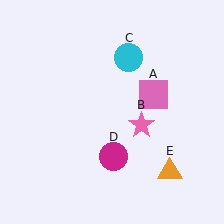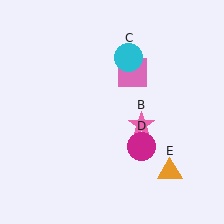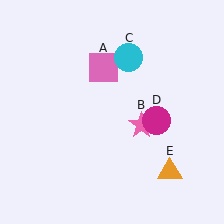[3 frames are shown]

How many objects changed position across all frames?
2 objects changed position: pink square (object A), magenta circle (object D).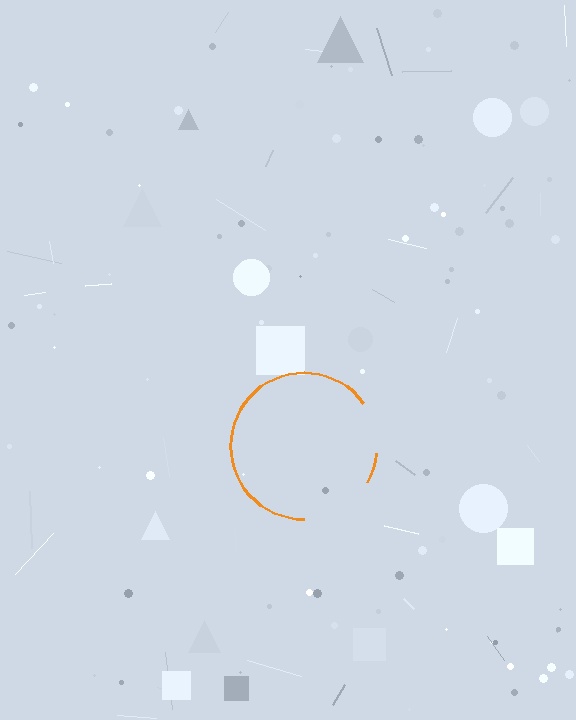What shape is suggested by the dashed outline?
The dashed outline suggests a circle.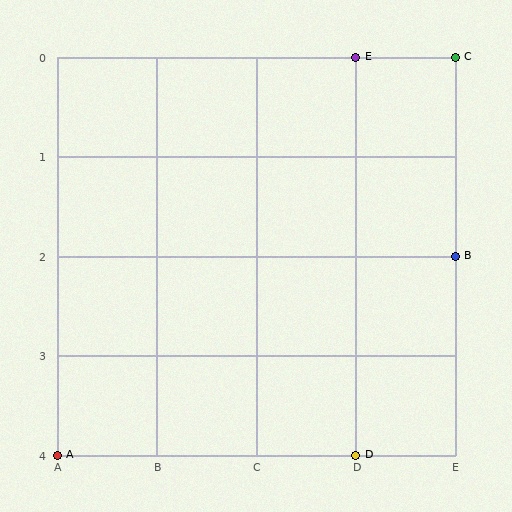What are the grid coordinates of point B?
Point B is at grid coordinates (E, 2).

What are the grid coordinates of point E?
Point E is at grid coordinates (D, 0).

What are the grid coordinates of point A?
Point A is at grid coordinates (A, 4).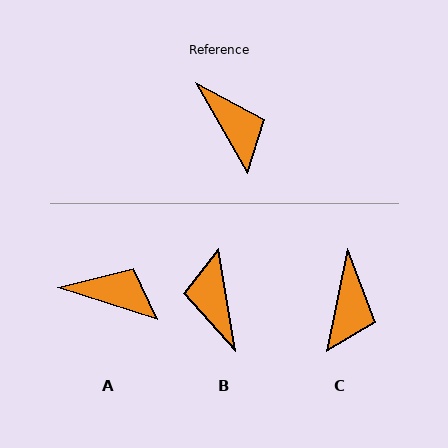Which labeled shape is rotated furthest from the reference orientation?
B, about 160 degrees away.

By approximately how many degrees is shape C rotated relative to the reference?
Approximately 41 degrees clockwise.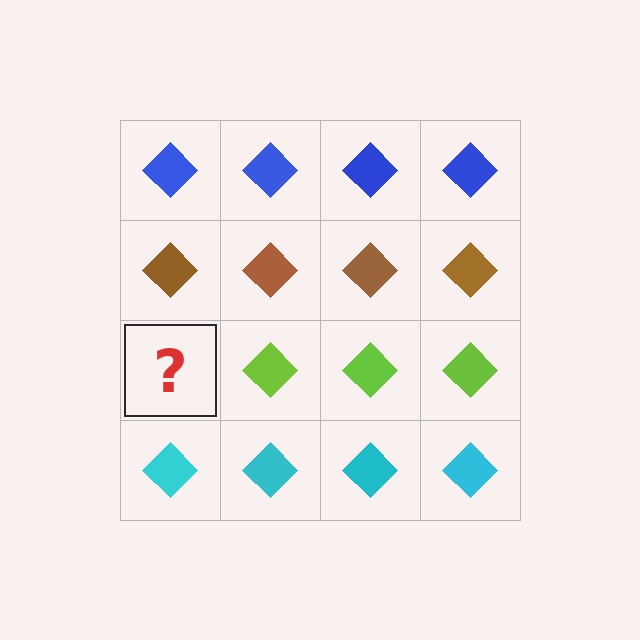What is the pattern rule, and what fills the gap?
The rule is that each row has a consistent color. The gap should be filled with a lime diamond.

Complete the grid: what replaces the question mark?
The question mark should be replaced with a lime diamond.